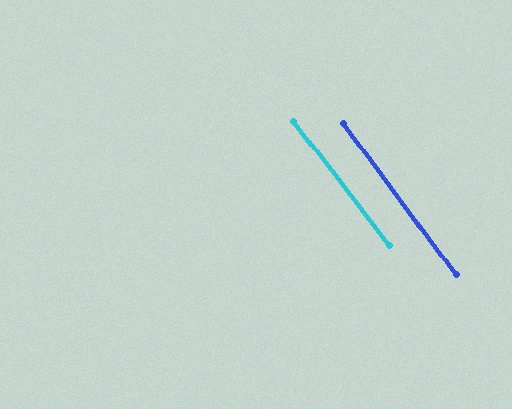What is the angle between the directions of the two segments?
Approximately 1 degree.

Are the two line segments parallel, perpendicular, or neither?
Parallel — their directions differ by only 1.1°.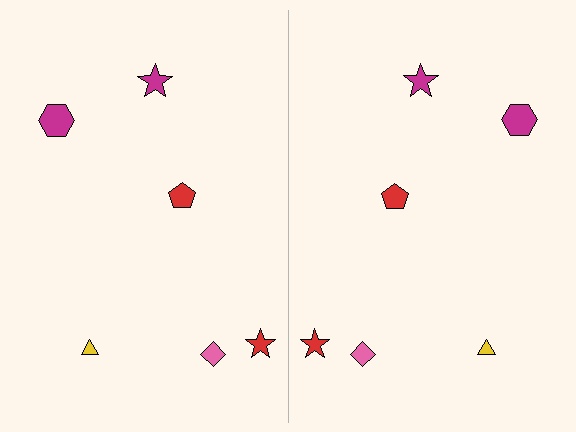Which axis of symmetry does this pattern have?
The pattern has a vertical axis of symmetry running through the center of the image.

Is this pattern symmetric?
Yes, this pattern has bilateral (reflection) symmetry.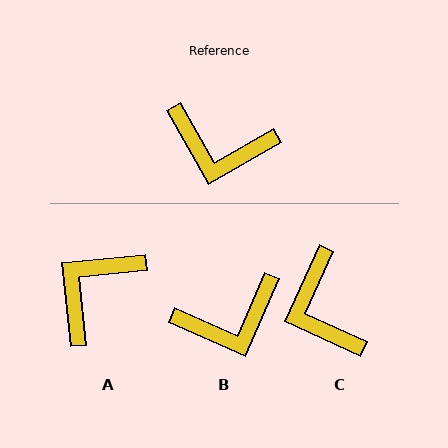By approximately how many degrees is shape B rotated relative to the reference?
Approximately 37 degrees counter-clockwise.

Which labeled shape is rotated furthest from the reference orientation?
A, about 114 degrees away.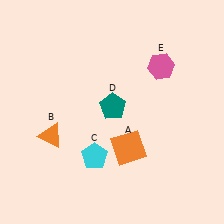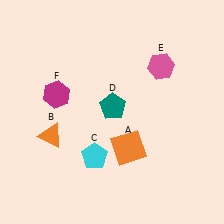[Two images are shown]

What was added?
A magenta hexagon (F) was added in Image 2.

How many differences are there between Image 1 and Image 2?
There is 1 difference between the two images.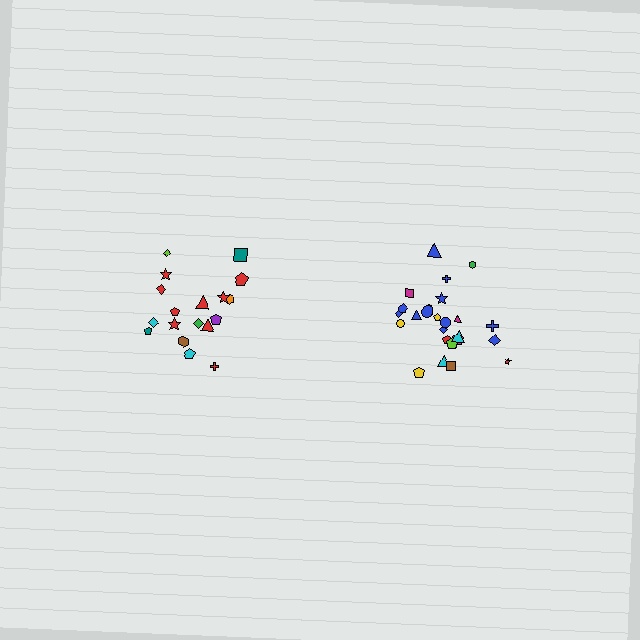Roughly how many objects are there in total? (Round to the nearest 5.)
Roughly 45 objects in total.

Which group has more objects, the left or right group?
The right group.